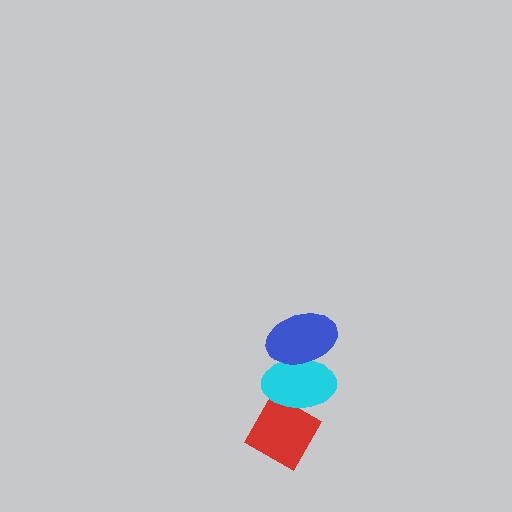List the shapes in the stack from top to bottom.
From top to bottom: the blue ellipse, the cyan ellipse, the red diamond.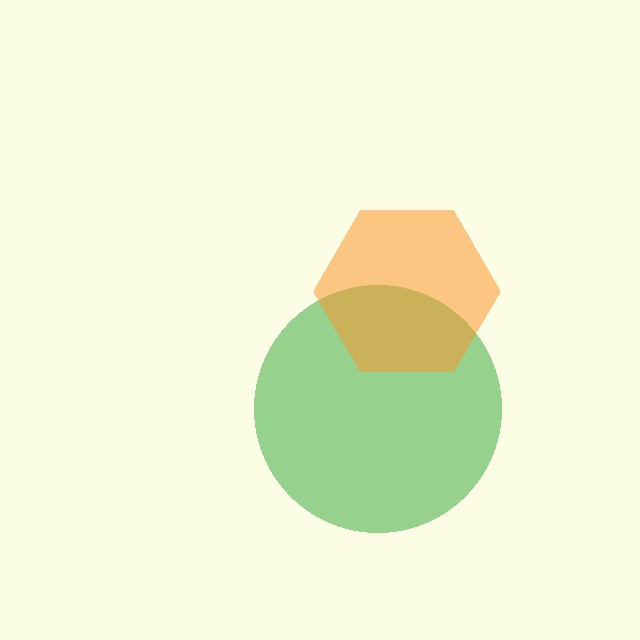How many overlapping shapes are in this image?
There are 2 overlapping shapes in the image.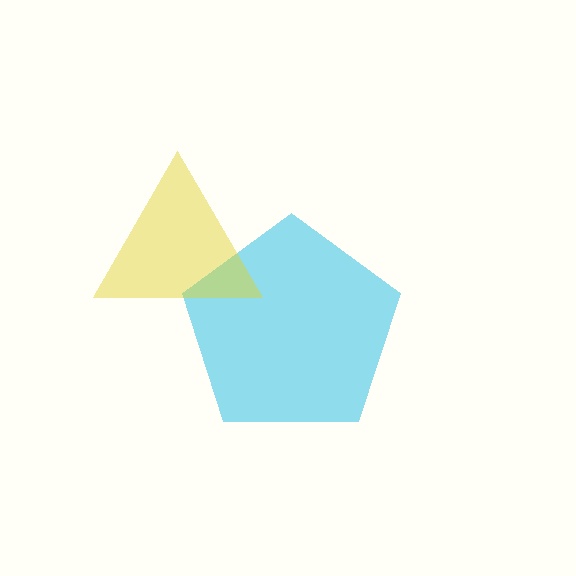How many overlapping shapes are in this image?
There are 2 overlapping shapes in the image.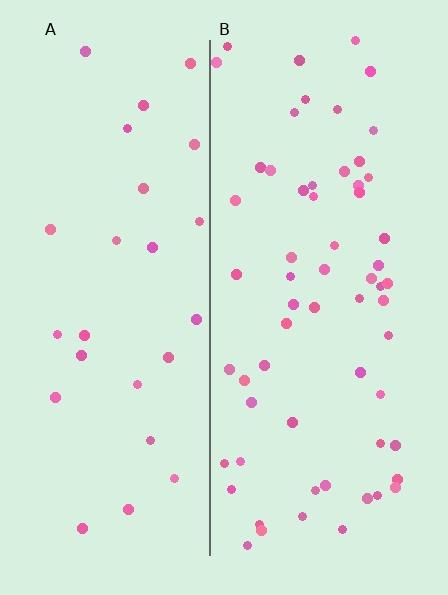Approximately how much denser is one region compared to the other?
Approximately 2.4× — region B over region A.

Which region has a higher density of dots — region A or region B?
B (the right).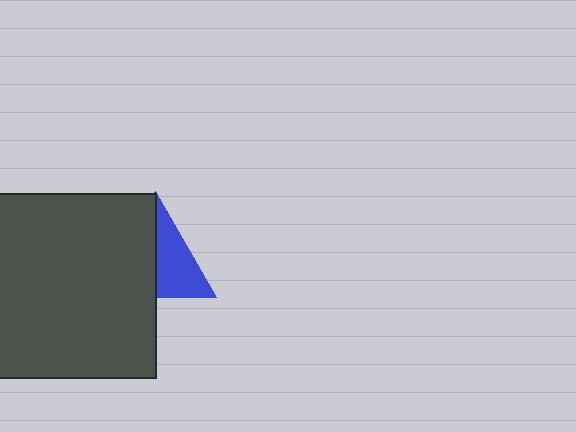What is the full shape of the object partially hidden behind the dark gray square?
The partially hidden object is a blue triangle.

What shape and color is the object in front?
The object in front is a dark gray square.